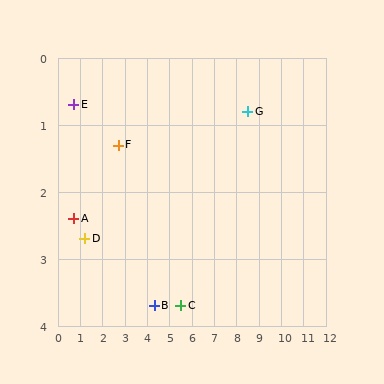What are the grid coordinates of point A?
Point A is at approximately (0.7, 2.4).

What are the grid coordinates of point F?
Point F is at approximately (2.7, 1.3).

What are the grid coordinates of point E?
Point E is at approximately (0.7, 0.7).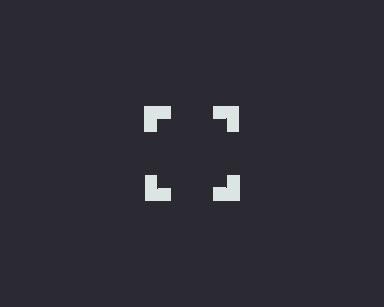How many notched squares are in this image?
There are 4 — one at each vertex of the illusory square.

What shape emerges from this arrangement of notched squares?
An illusory square — its edges are inferred from the aligned wedge cuts in the notched squares, not physically drawn.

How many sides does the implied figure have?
4 sides.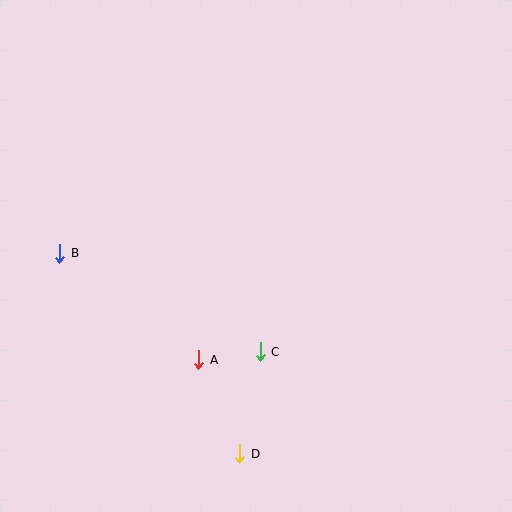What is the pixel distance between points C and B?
The distance between C and B is 223 pixels.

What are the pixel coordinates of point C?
Point C is at (260, 352).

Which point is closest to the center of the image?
Point C at (260, 352) is closest to the center.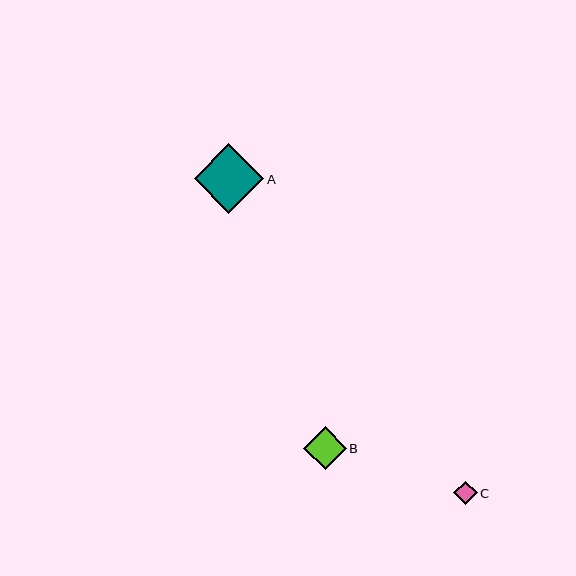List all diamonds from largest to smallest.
From largest to smallest: A, B, C.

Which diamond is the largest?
Diamond A is the largest with a size of approximately 70 pixels.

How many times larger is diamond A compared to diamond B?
Diamond A is approximately 1.6 times the size of diamond B.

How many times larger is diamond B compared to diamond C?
Diamond B is approximately 1.8 times the size of diamond C.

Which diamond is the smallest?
Diamond C is the smallest with a size of approximately 23 pixels.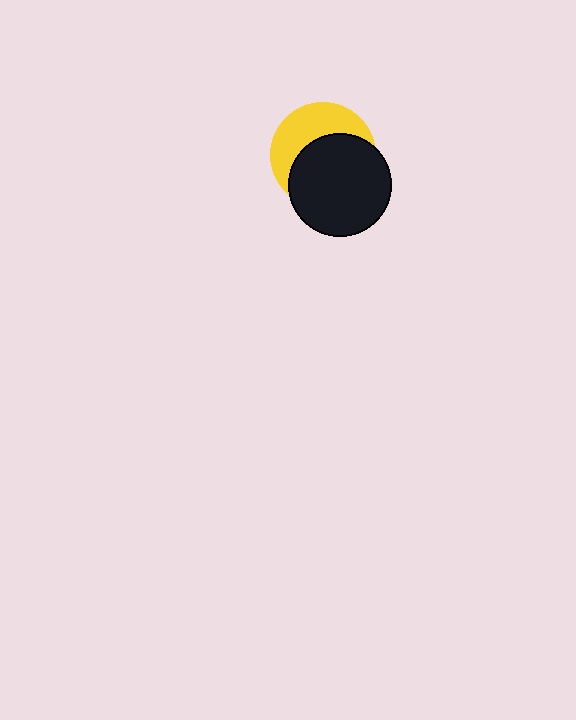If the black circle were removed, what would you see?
You would see the complete yellow circle.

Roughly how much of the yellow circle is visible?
A small part of it is visible (roughly 42%).